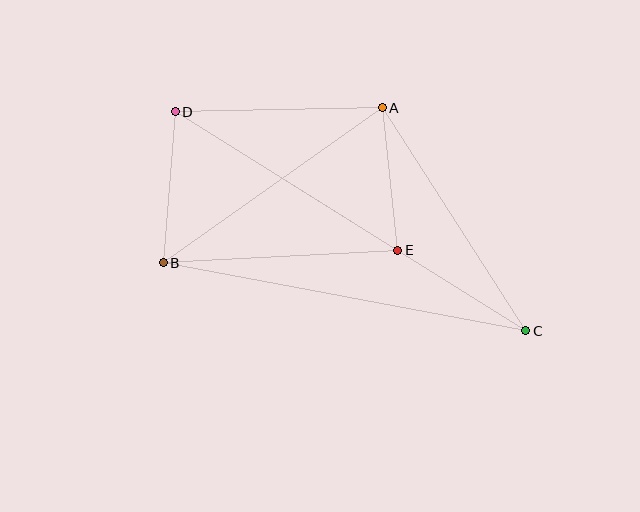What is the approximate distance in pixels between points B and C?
The distance between B and C is approximately 369 pixels.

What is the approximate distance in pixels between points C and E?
The distance between C and E is approximately 151 pixels.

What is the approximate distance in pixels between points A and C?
The distance between A and C is approximately 266 pixels.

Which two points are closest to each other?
Points A and E are closest to each other.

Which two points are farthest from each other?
Points C and D are farthest from each other.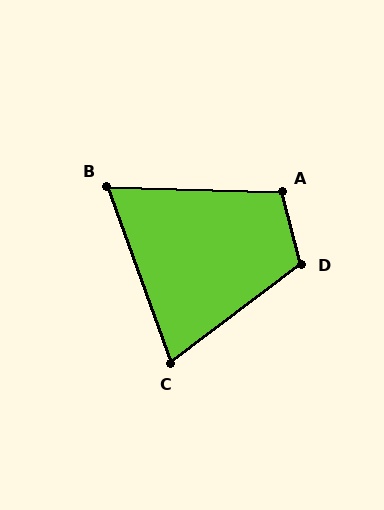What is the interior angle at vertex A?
Approximately 107 degrees (obtuse).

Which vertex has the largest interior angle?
D, at approximately 112 degrees.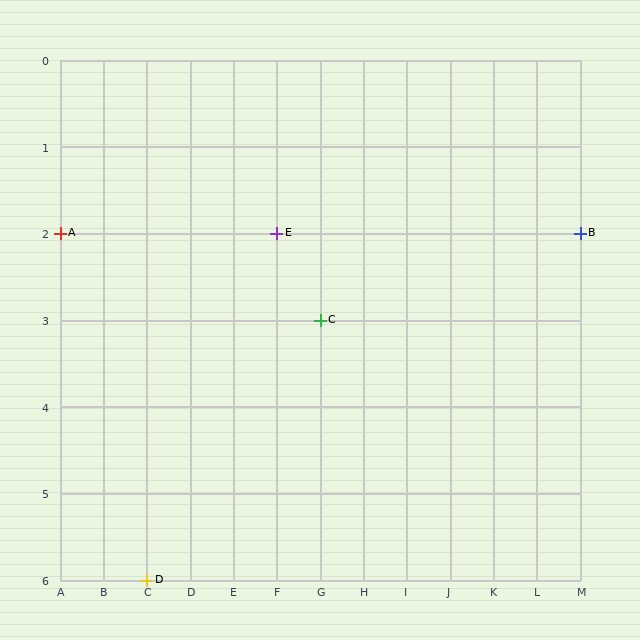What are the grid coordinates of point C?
Point C is at grid coordinates (G, 3).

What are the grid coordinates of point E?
Point E is at grid coordinates (F, 2).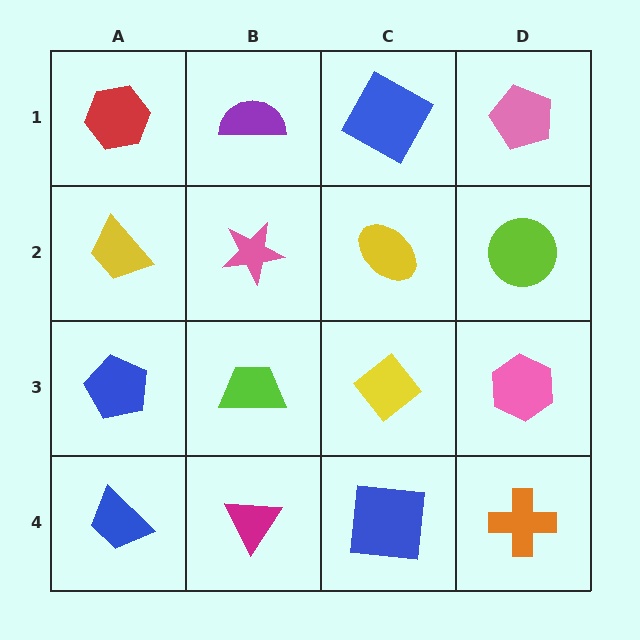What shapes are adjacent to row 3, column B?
A pink star (row 2, column B), a magenta triangle (row 4, column B), a blue pentagon (row 3, column A), a yellow diamond (row 3, column C).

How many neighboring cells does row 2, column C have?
4.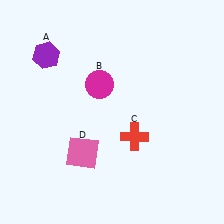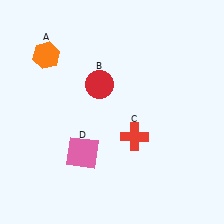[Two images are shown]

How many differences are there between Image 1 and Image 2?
There are 2 differences between the two images.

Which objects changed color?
A changed from purple to orange. B changed from magenta to red.